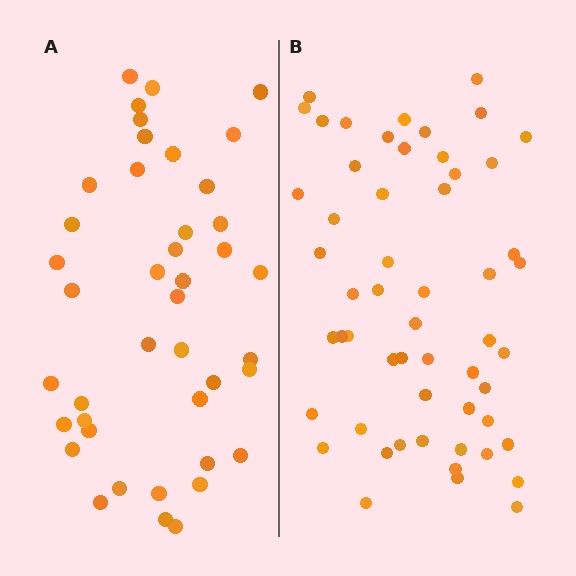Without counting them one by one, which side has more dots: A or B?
Region B (the right region) has more dots.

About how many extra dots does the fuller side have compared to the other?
Region B has approximately 15 more dots than region A.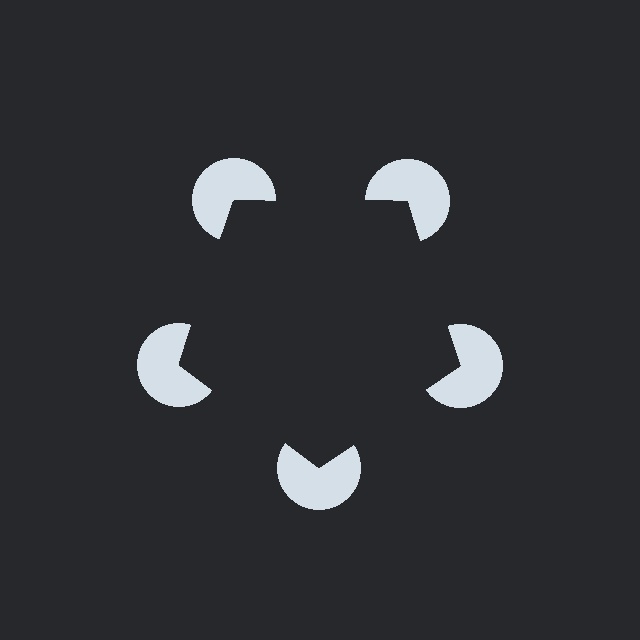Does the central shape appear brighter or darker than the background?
It typically appears slightly darker than the background, even though no actual brightness change is drawn.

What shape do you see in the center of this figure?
An illusory pentagon — its edges are inferred from the aligned wedge cuts in the pac-man discs, not physically drawn.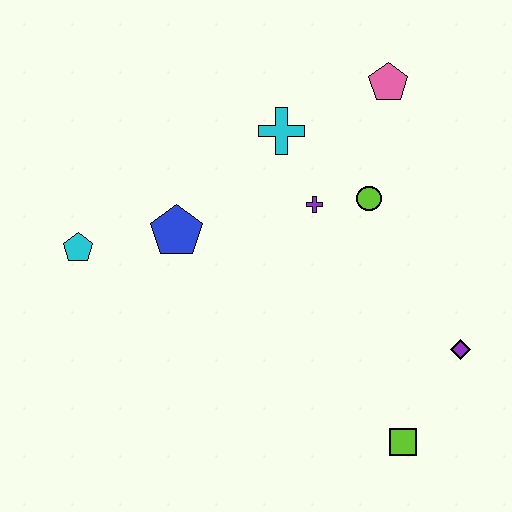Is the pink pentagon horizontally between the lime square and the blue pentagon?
Yes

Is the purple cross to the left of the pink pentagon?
Yes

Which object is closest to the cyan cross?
The purple cross is closest to the cyan cross.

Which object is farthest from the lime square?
The cyan pentagon is farthest from the lime square.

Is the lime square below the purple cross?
Yes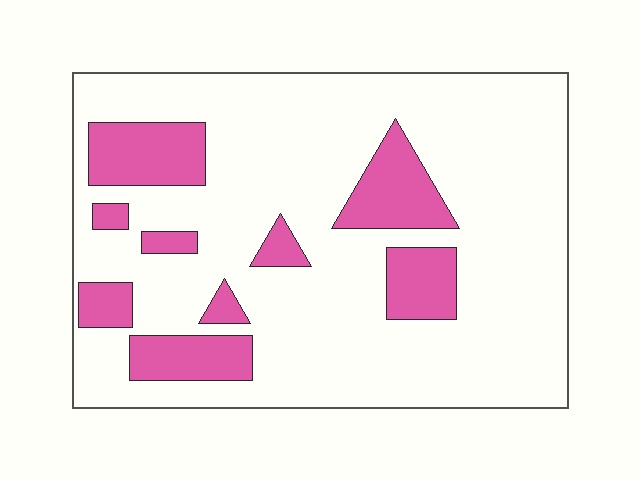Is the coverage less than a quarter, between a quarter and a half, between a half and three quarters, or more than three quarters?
Less than a quarter.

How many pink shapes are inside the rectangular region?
9.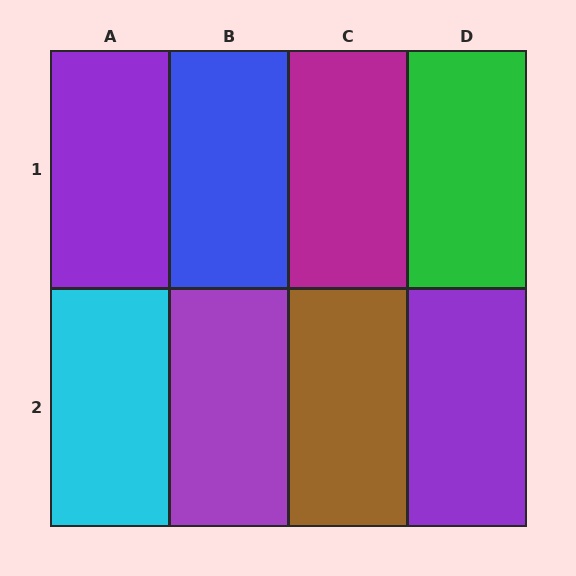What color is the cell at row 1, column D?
Green.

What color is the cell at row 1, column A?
Purple.